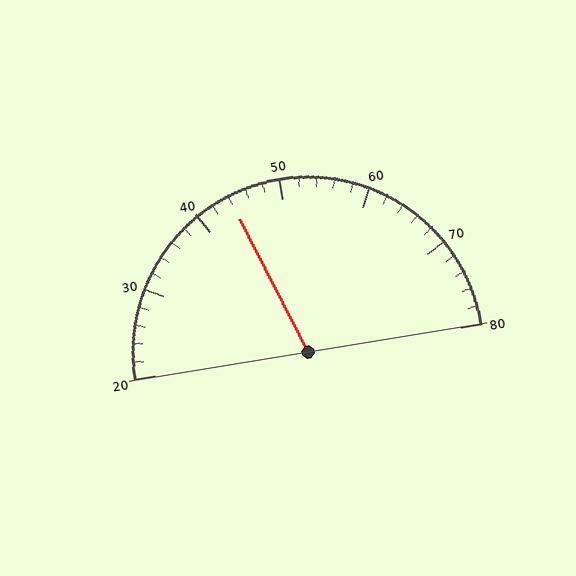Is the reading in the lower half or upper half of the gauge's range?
The reading is in the lower half of the range (20 to 80).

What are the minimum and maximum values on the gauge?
The gauge ranges from 20 to 80.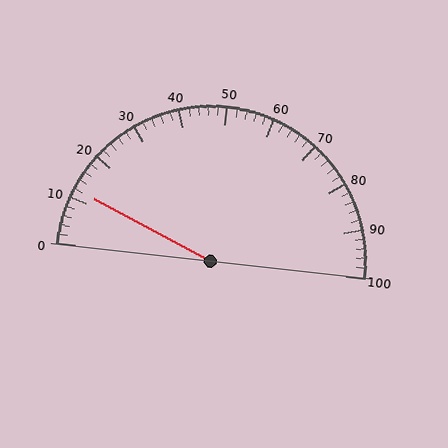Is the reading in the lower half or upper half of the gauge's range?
The reading is in the lower half of the range (0 to 100).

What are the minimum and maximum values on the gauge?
The gauge ranges from 0 to 100.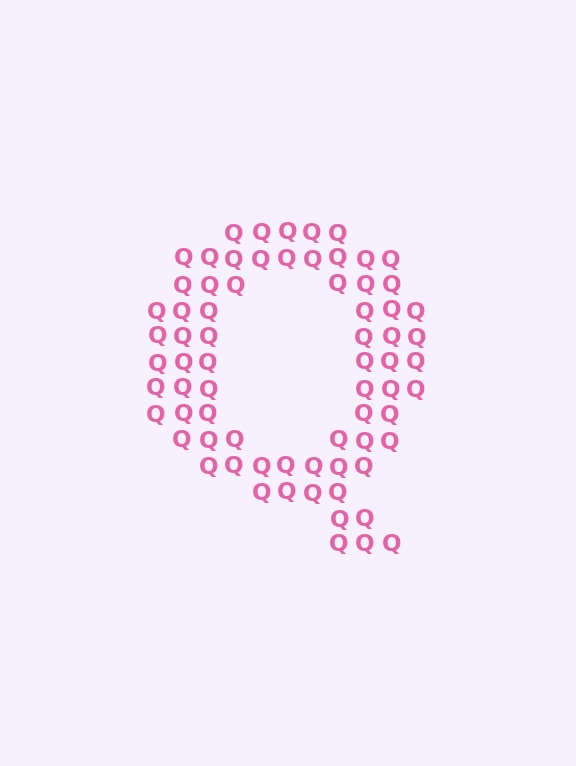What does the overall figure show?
The overall figure shows the letter Q.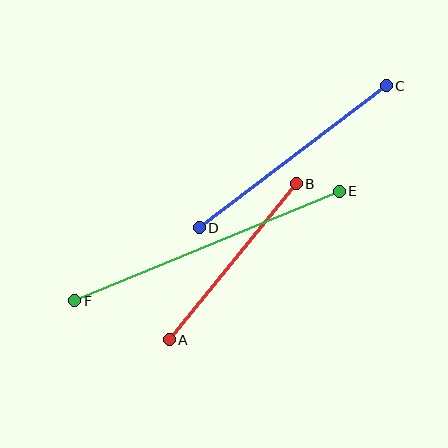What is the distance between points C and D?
The distance is approximately 235 pixels.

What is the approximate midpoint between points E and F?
The midpoint is at approximately (207, 246) pixels.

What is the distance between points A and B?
The distance is approximately 201 pixels.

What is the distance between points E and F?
The distance is approximately 287 pixels.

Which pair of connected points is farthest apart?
Points E and F are farthest apart.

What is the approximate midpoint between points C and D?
The midpoint is at approximately (293, 157) pixels.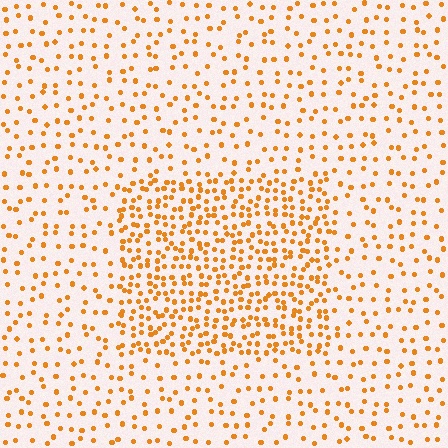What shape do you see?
I see a rectangle.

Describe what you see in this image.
The image contains small orange elements arranged at two different densities. A rectangle-shaped region is visible where the elements are more densely packed than the surrounding area.